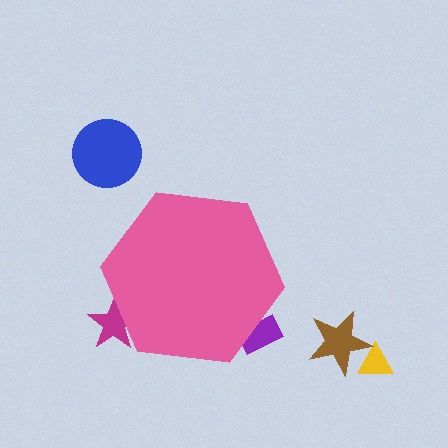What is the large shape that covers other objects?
A pink hexagon.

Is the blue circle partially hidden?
No, the blue circle is fully visible.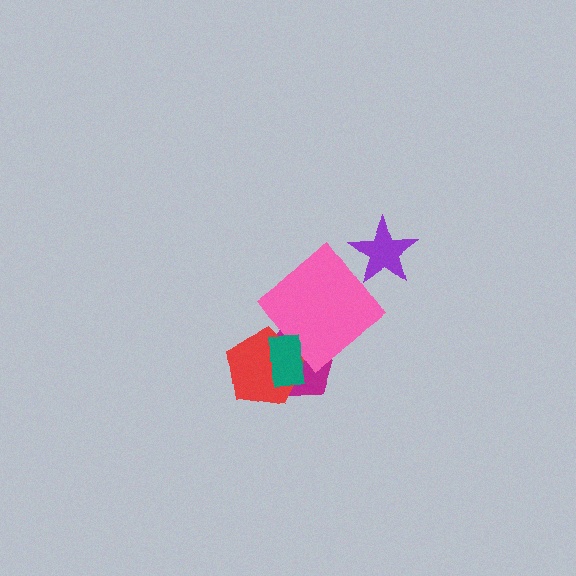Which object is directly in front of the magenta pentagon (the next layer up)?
The red pentagon is directly in front of the magenta pentagon.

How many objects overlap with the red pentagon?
2 objects overlap with the red pentagon.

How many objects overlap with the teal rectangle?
2 objects overlap with the teal rectangle.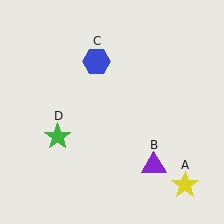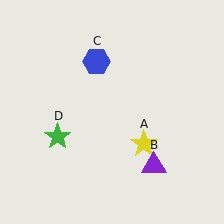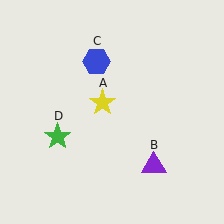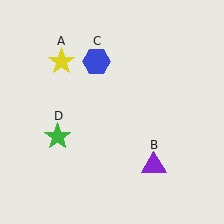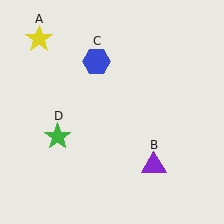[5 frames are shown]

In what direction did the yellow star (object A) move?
The yellow star (object A) moved up and to the left.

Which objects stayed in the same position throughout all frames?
Purple triangle (object B) and blue hexagon (object C) and green star (object D) remained stationary.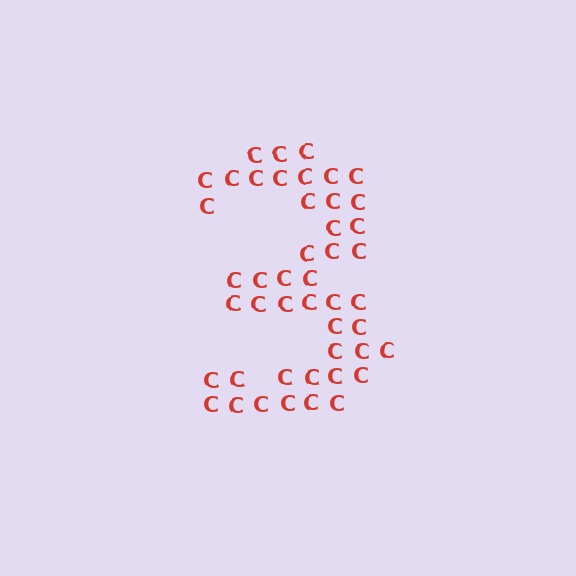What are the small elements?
The small elements are letter C's.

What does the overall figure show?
The overall figure shows the digit 3.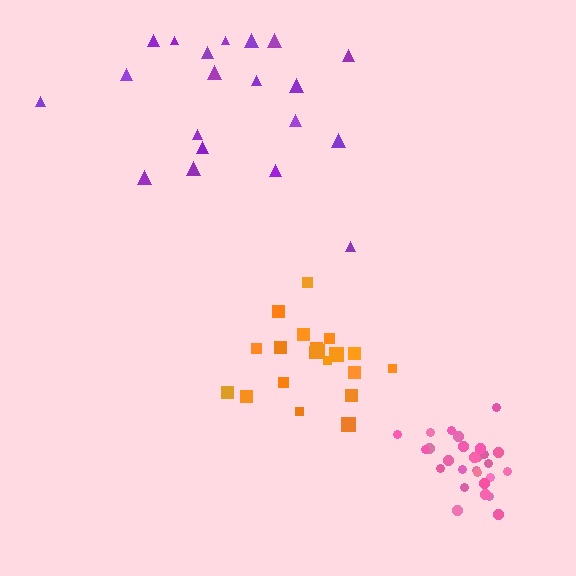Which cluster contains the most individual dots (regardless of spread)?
Pink (27).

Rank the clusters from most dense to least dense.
pink, orange, purple.